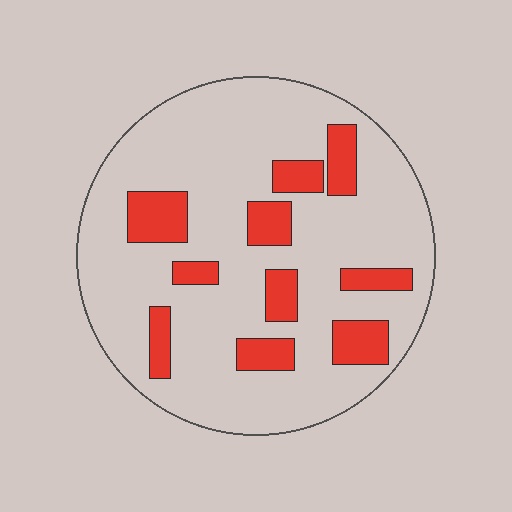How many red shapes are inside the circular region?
10.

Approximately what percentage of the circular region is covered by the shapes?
Approximately 20%.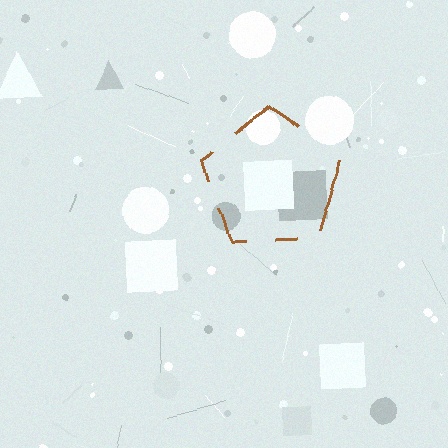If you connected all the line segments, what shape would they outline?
They would outline a pentagon.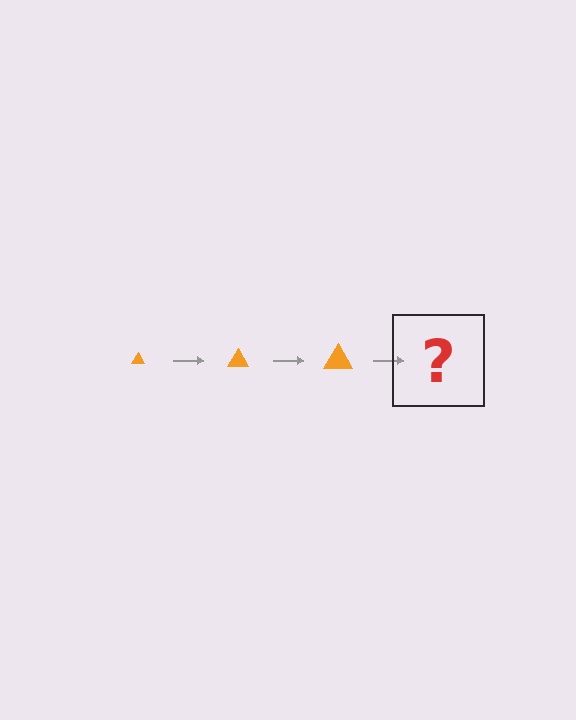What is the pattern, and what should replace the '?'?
The pattern is that the triangle gets progressively larger each step. The '?' should be an orange triangle, larger than the previous one.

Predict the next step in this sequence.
The next step is an orange triangle, larger than the previous one.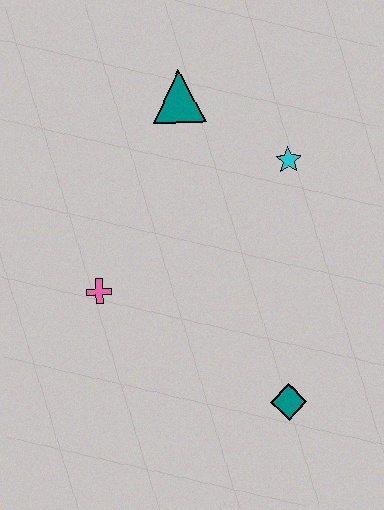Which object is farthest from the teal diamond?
The teal triangle is farthest from the teal diamond.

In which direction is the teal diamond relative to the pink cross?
The teal diamond is to the right of the pink cross.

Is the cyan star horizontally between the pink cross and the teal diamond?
No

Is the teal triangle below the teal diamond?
No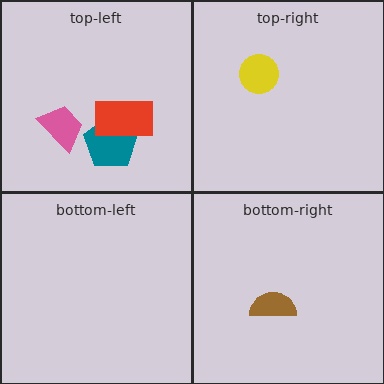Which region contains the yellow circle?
The top-right region.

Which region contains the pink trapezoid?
The top-left region.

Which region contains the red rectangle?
The top-left region.